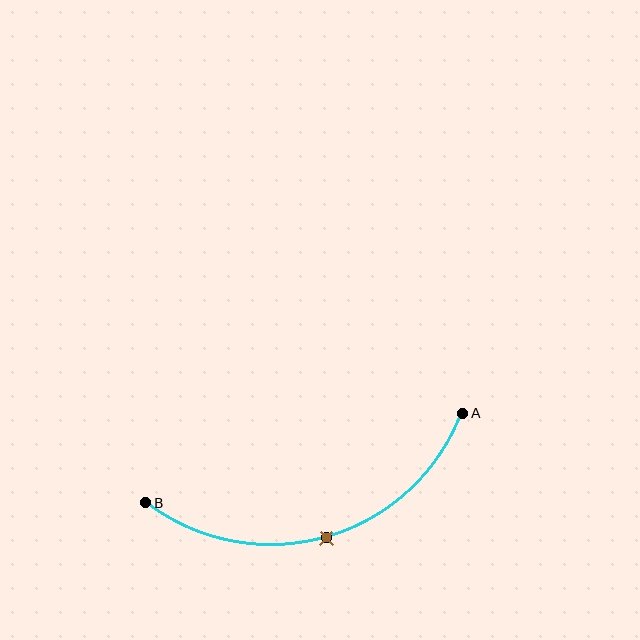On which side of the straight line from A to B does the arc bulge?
The arc bulges below the straight line connecting A and B.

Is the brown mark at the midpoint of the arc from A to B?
Yes. The brown mark lies on the arc at equal arc-length from both A and B — it is the arc midpoint.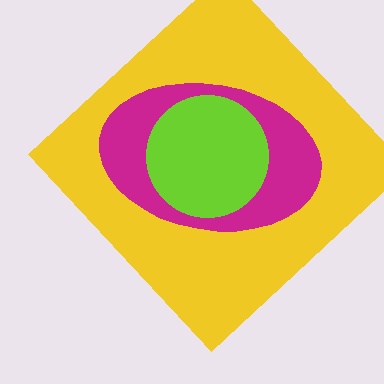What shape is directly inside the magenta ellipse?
The lime circle.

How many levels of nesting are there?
3.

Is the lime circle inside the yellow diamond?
Yes.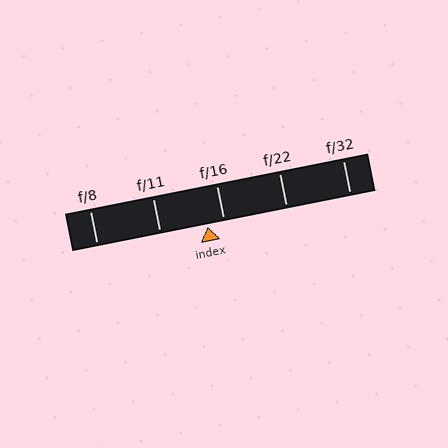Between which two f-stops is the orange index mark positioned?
The index mark is between f/11 and f/16.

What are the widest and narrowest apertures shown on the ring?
The widest aperture shown is f/8 and the narrowest is f/32.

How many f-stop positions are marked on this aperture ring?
There are 5 f-stop positions marked.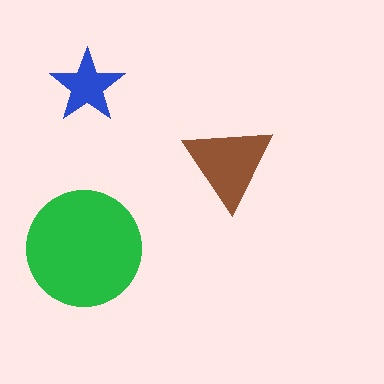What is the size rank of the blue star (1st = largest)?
3rd.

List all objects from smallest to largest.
The blue star, the brown triangle, the green circle.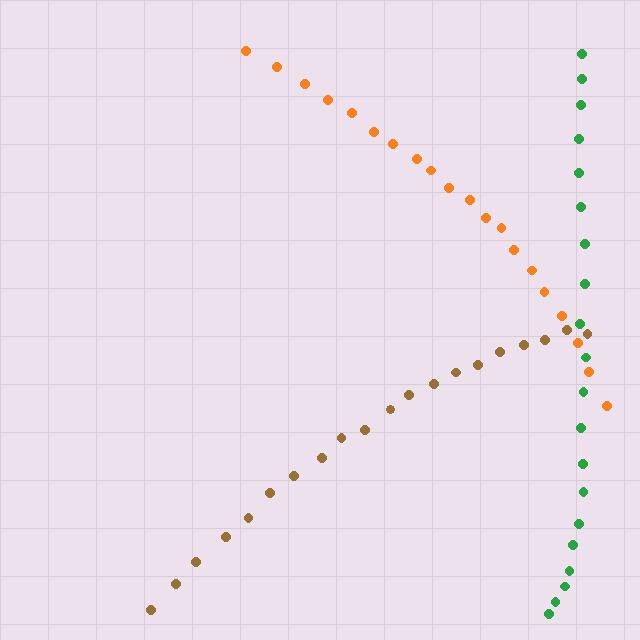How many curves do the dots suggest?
There are 3 distinct paths.